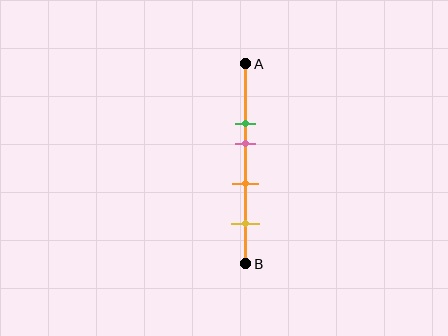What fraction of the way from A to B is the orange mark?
The orange mark is approximately 60% (0.6) of the way from A to B.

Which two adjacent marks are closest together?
The green and pink marks are the closest adjacent pair.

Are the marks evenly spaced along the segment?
No, the marks are not evenly spaced.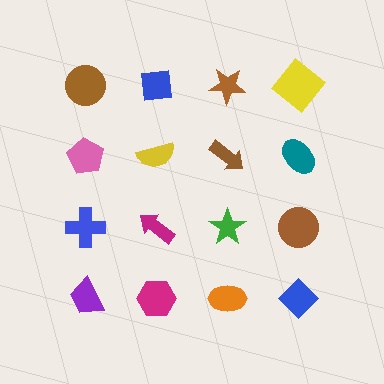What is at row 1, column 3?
A brown star.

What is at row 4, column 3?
An orange ellipse.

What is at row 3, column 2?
A magenta arrow.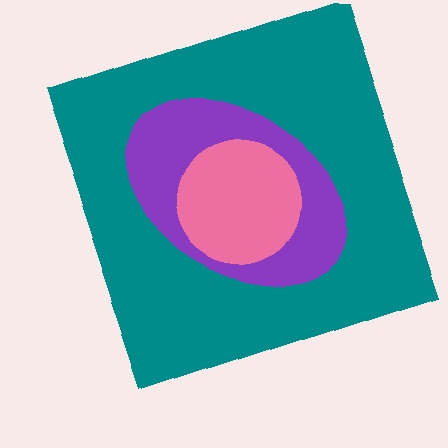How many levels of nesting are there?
3.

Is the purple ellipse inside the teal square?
Yes.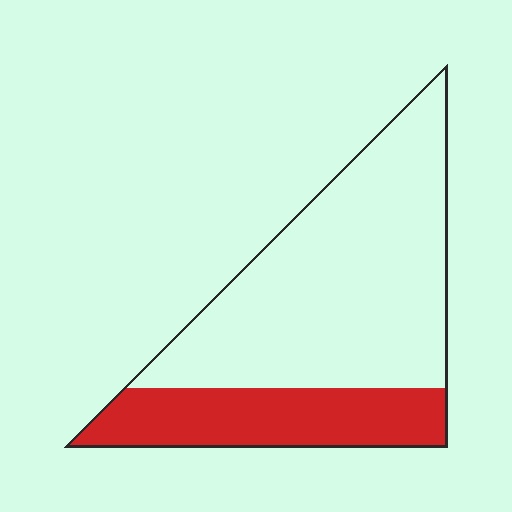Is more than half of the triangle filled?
No.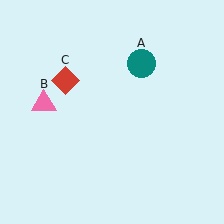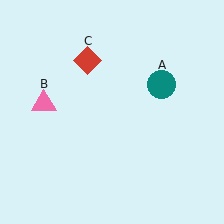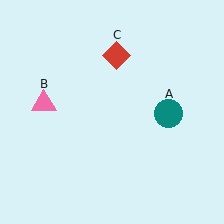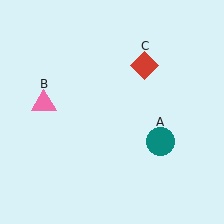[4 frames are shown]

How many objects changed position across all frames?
2 objects changed position: teal circle (object A), red diamond (object C).